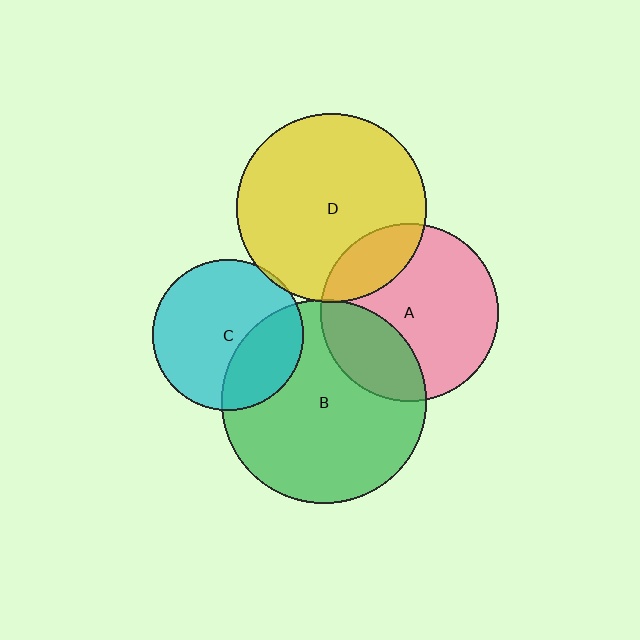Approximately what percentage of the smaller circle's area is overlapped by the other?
Approximately 20%.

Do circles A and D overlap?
Yes.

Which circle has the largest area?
Circle B (green).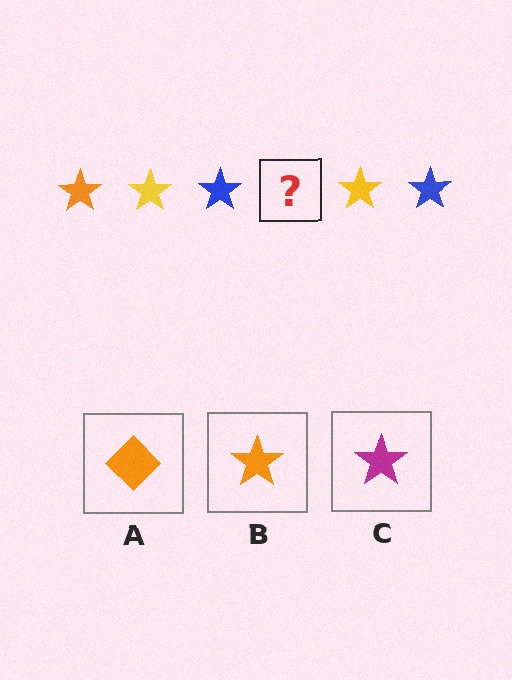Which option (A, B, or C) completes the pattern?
B.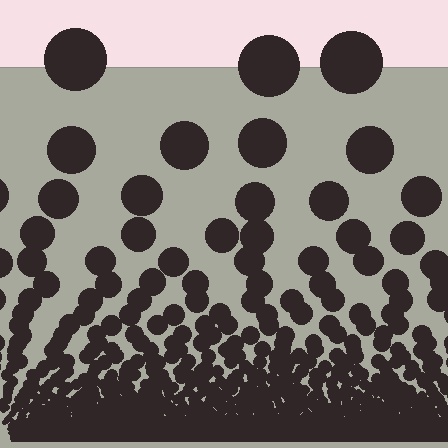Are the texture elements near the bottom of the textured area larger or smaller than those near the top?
Smaller. The gradient is inverted — elements near the bottom are smaller and denser.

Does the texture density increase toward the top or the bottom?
Density increases toward the bottom.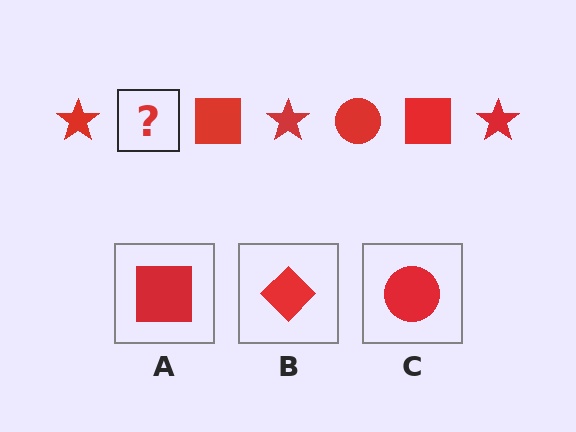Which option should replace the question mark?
Option C.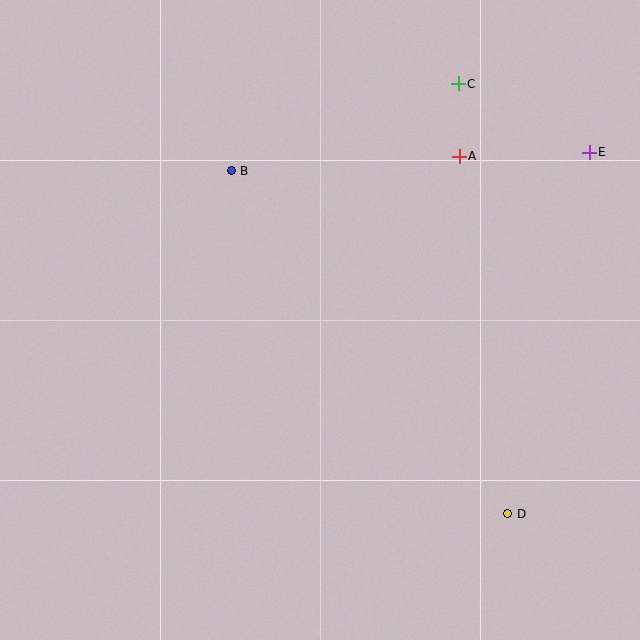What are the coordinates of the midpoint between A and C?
The midpoint between A and C is at (459, 120).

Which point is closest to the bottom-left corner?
Point D is closest to the bottom-left corner.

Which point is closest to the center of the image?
Point B at (231, 171) is closest to the center.